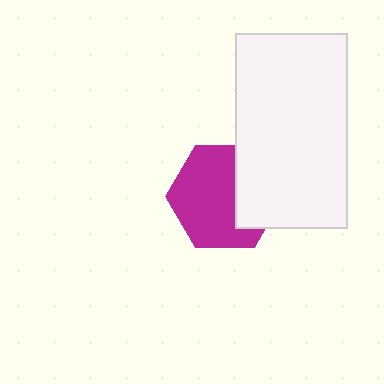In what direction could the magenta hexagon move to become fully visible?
The magenta hexagon could move left. That would shift it out from behind the white rectangle entirely.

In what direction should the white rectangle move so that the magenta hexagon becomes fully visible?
The white rectangle should move right. That is the shortest direction to clear the overlap and leave the magenta hexagon fully visible.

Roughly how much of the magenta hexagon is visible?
Most of it is visible (roughly 67%).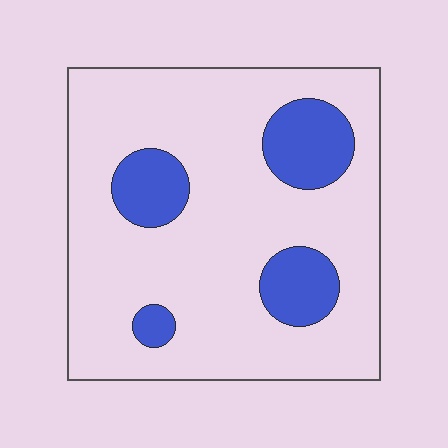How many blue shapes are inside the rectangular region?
4.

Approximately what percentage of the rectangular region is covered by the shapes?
Approximately 20%.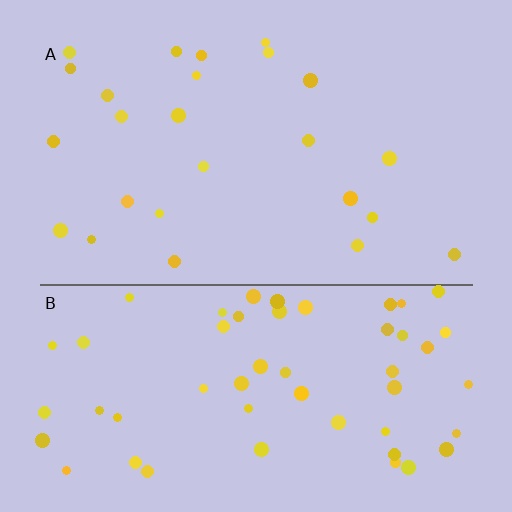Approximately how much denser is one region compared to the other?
Approximately 2.2× — region B over region A.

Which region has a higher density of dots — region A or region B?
B (the bottom).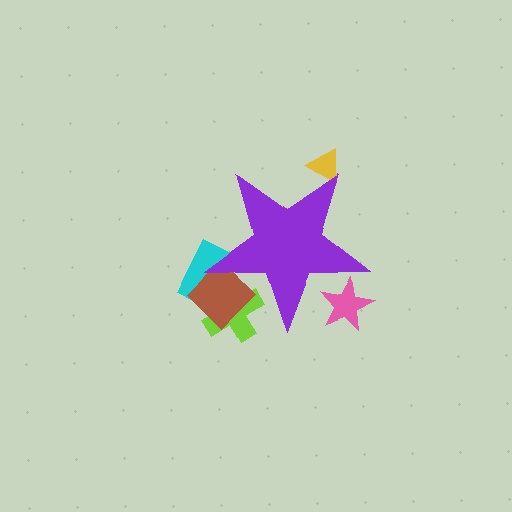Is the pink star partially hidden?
Yes, the pink star is partially hidden behind the purple star.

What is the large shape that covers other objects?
A purple star.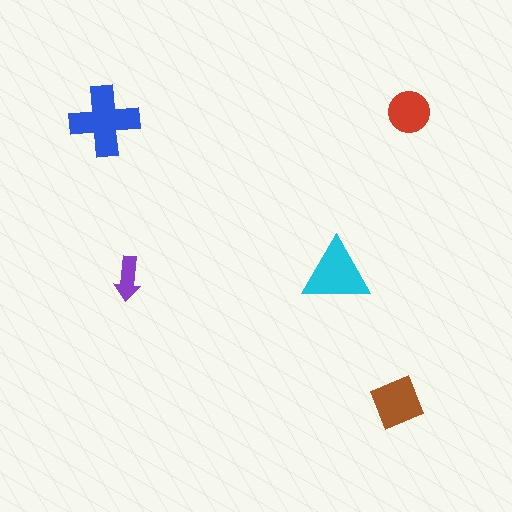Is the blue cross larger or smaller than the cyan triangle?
Larger.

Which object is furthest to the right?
The red circle is rightmost.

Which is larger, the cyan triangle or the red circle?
The cyan triangle.